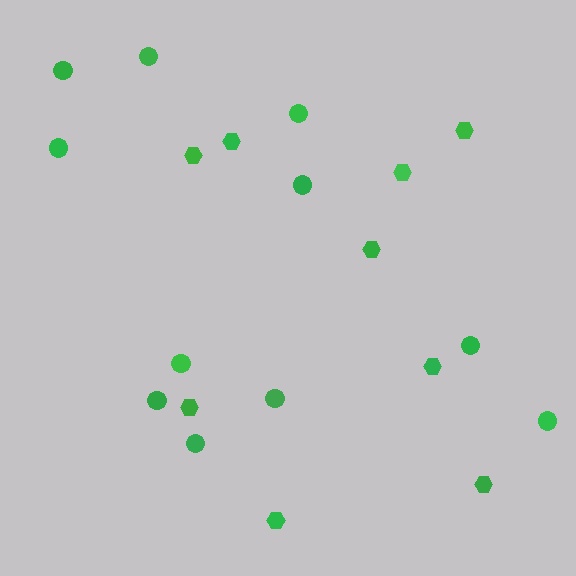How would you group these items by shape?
There are 2 groups: one group of circles (11) and one group of hexagons (9).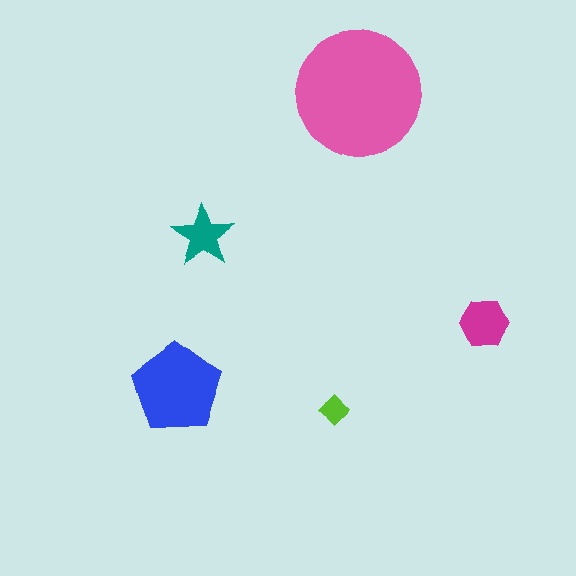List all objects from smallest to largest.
The lime diamond, the teal star, the magenta hexagon, the blue pentagon, the pink circle.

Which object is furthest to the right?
The magenta hexagon is rightmost.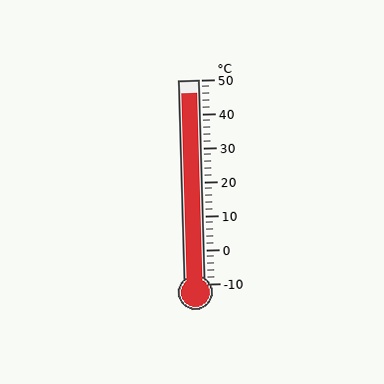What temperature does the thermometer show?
The thermometer shows approximately 46°C.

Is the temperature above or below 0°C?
The temperature is above 0°C.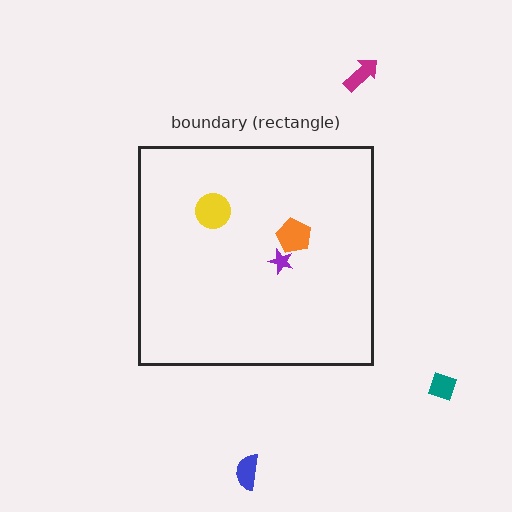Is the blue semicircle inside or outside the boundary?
Outside.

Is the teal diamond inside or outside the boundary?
Outside.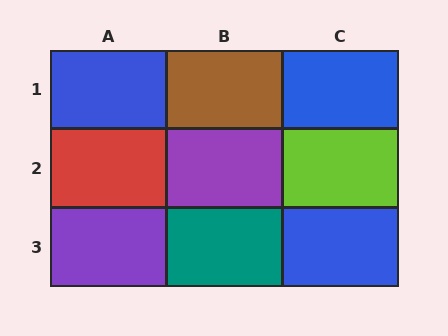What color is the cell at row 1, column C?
Blue.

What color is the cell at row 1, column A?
Blue.